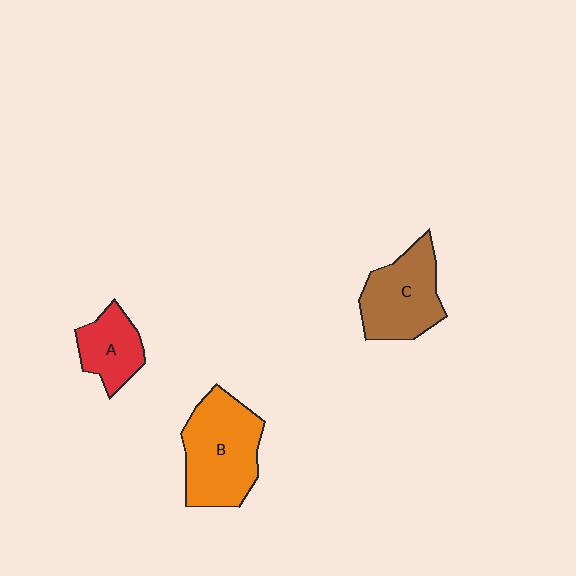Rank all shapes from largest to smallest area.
From largest to smallest: B (orange), C (brown), A (red).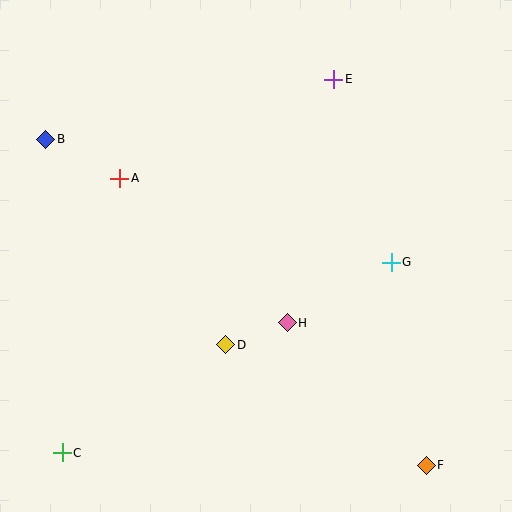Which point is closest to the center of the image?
Point H at (287, 323) is closest to the center.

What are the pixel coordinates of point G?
Point G is at (391, 262).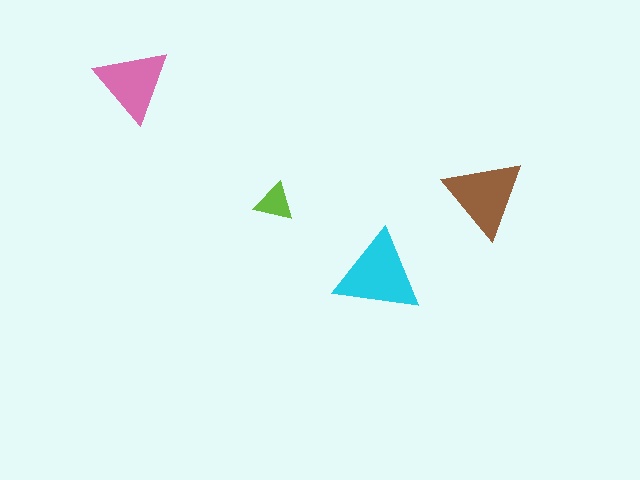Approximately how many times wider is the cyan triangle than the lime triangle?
About 2 times wider.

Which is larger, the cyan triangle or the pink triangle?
The cyan one.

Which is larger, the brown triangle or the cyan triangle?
The cyan one.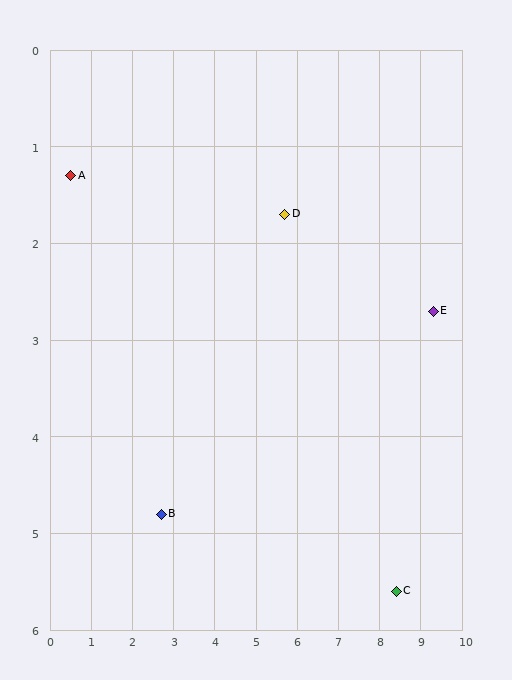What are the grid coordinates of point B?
Point B is at approximately (2.7, 4.8).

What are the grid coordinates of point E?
Point E is at approximately (9.3, 2.7).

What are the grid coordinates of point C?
Point C is at approximately (8.4, 5.6).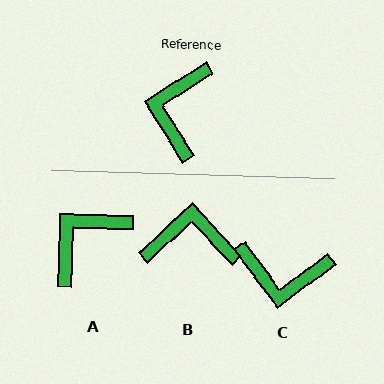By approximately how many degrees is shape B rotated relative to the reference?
Approximately 79 degrees clockwise.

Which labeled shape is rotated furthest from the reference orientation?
C, about 94 degrees away.